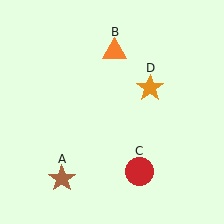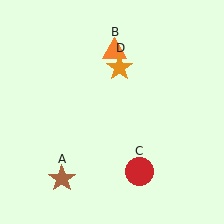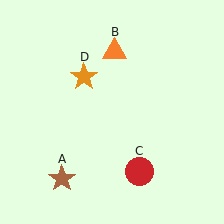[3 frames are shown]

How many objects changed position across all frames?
1 object changed position: orange star (object D).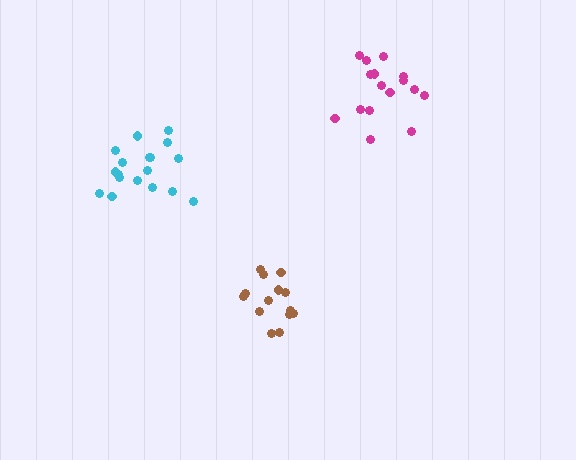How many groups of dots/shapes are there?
There are 3 groups.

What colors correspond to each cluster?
The clusters are colored: brown, magenta, cyan.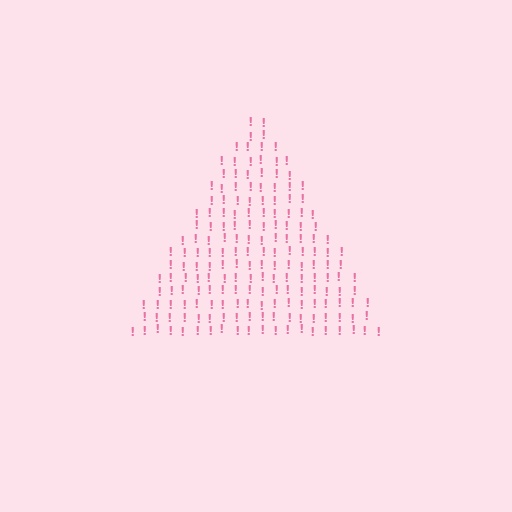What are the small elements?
The small elements are exclamation marks.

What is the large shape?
The large shape is a triangle.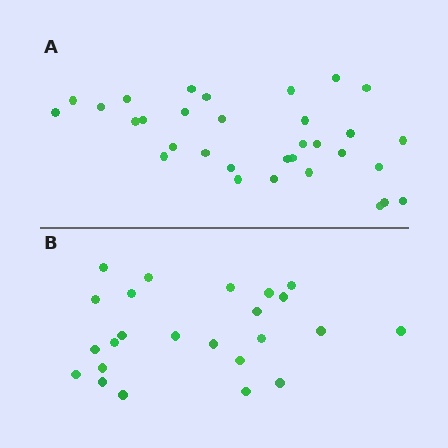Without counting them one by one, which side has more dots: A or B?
Region A (the top region) has more dots.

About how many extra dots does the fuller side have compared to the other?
Region A has roughly 8 or so more dots than region B.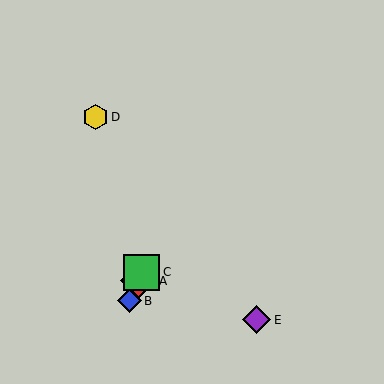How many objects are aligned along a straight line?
3 objects (A, B, C) are aligned along a straight line.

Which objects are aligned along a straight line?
Objects A, B, C are aligned along a straight line.